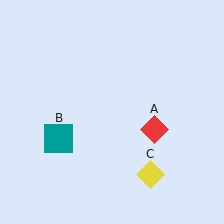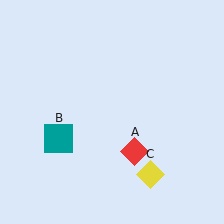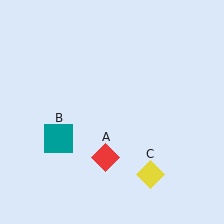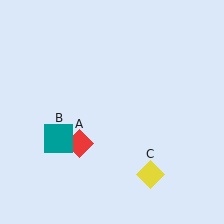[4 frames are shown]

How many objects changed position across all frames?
1 object changed position: red diamond (object A).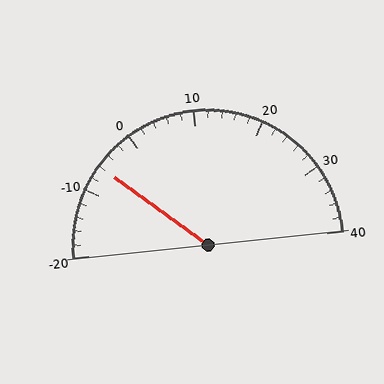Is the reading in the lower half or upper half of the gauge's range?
The reading is in the lower half of the range (-20 to 40).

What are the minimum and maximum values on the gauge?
The gauge ranges from -20 to 40.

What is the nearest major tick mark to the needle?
The nearest major tick mark is -10.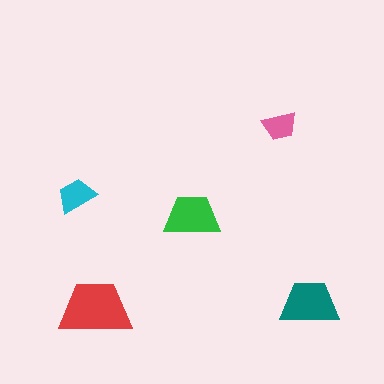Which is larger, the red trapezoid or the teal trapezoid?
The red one.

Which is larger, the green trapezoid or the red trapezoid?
The red one.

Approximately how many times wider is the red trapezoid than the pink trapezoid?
About 2 times wider.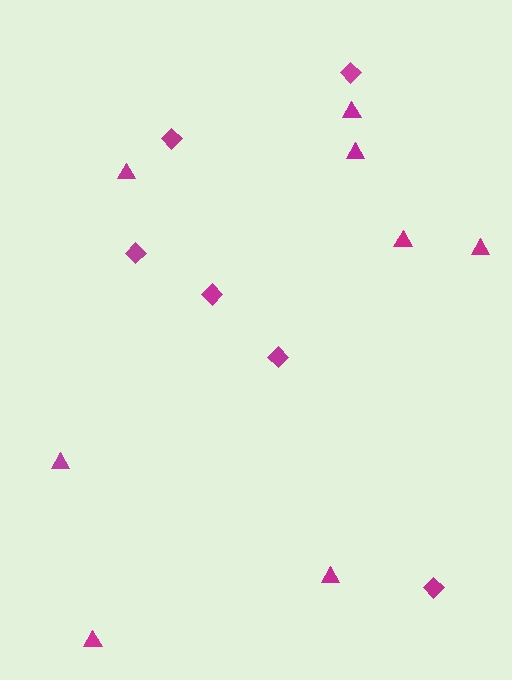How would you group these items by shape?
There are 2 groups: one group of diamonds (6) and one group of triangles (8).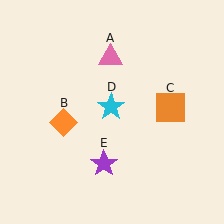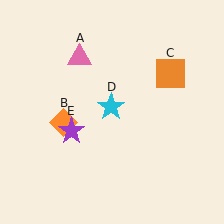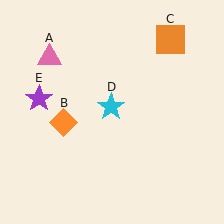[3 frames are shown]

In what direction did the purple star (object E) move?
The purple star (object E) moved up and to the left.